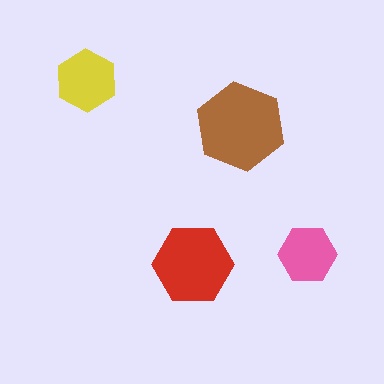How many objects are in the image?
There are 4 objects in the image.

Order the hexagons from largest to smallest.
the brown one, the red one, the yellow one, the pink one.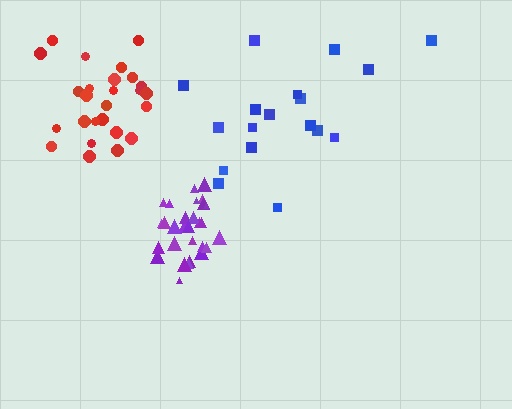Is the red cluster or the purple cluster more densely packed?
Purple.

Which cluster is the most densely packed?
Purple.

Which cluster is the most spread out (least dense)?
Blue.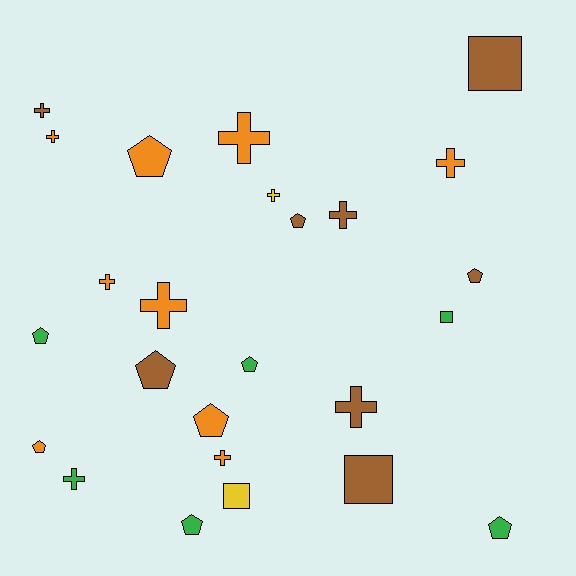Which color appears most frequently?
Orange, with 9 objects.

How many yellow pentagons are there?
There are no yellow pentagons.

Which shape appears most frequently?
Cross, with 11 objects.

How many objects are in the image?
There are 25 objects.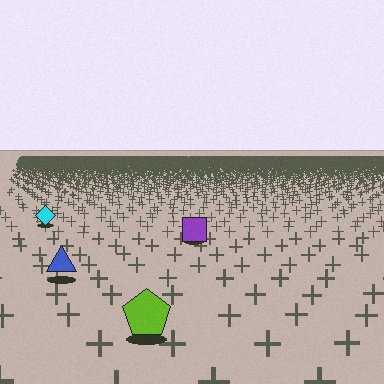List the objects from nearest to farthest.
From nearest to farthest: the lime pentagon, the blue triangle, the purple square, the cyan diamond.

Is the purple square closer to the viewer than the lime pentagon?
No. The lime pentagon is closer — you can tell from the texture gradient: the ground texture is coarser near it.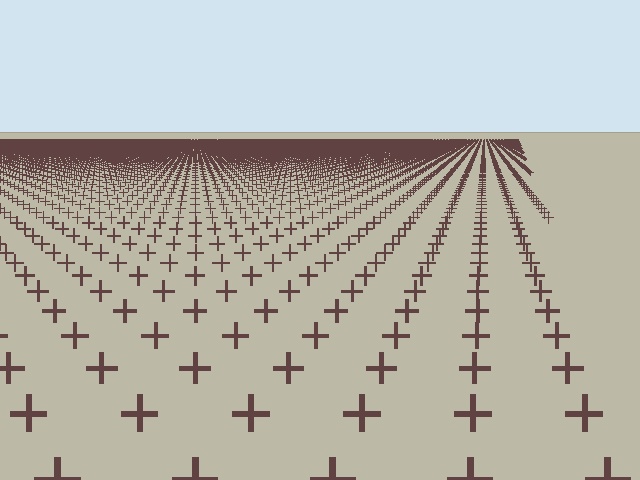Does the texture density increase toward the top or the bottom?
Density increases toward the top.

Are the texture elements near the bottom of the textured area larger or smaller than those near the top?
Larger. Near the bottom, elements are closer to the viewer and appear at a bigger on-screen size.